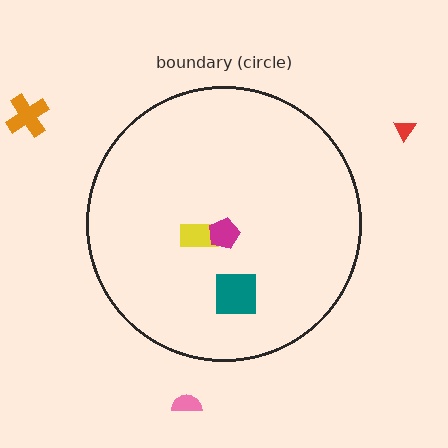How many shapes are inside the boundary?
3 inside, 3 outside.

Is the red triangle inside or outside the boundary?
Outside.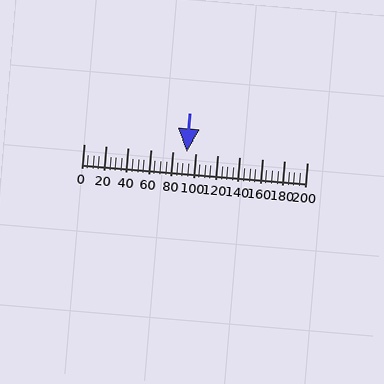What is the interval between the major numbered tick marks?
The major tick marks are spaced 20 units apart.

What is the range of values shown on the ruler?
The ruler shows values from 0 to 200.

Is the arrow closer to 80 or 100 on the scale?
The arrow is closer to 100.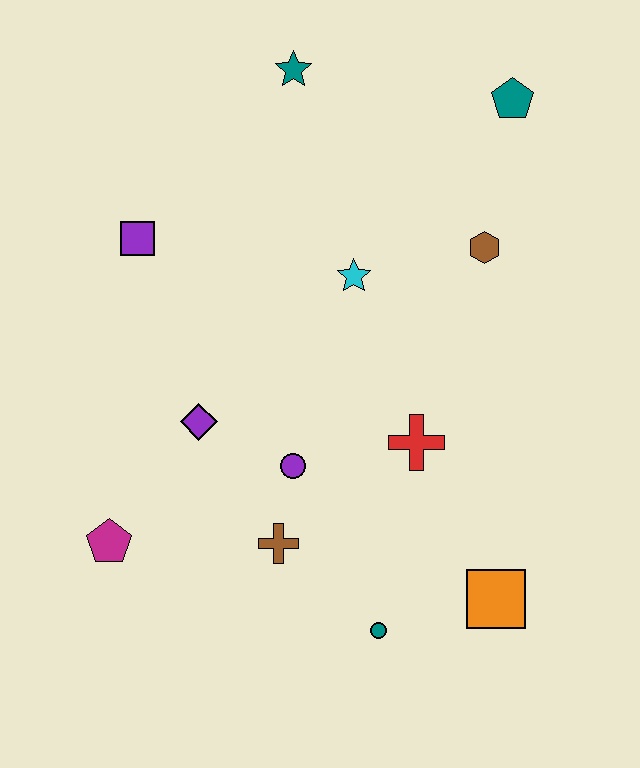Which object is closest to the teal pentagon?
The brown hexagon is closest to the teal pentagon.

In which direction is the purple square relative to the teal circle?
The purple square is above the teal circle.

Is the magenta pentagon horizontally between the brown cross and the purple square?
No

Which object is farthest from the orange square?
The teal star is farthest from the orange square.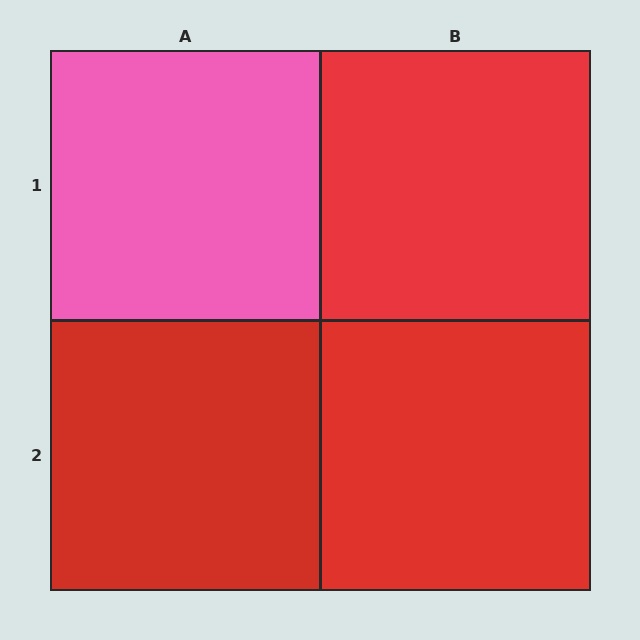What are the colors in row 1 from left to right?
Pink, red.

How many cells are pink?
1 cell is pink.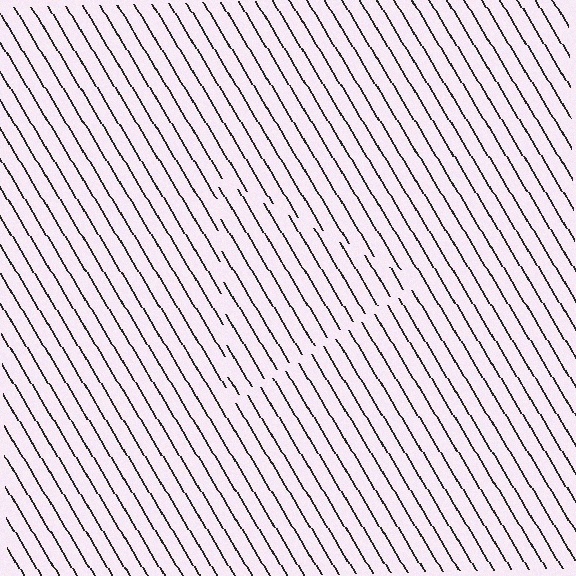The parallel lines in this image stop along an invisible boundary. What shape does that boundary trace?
An illusory triangle. The interior of the shape contains the same grating, shifted by half a period — the contour is defined by the phase discontinuity where line-ends from the inner and outer gratings abut.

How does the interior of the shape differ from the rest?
The interior of the shape contains the same grating, shifted by half a period — the contour is defined by the phase discontinuity where line-ends from the inner and outer gratings abut.